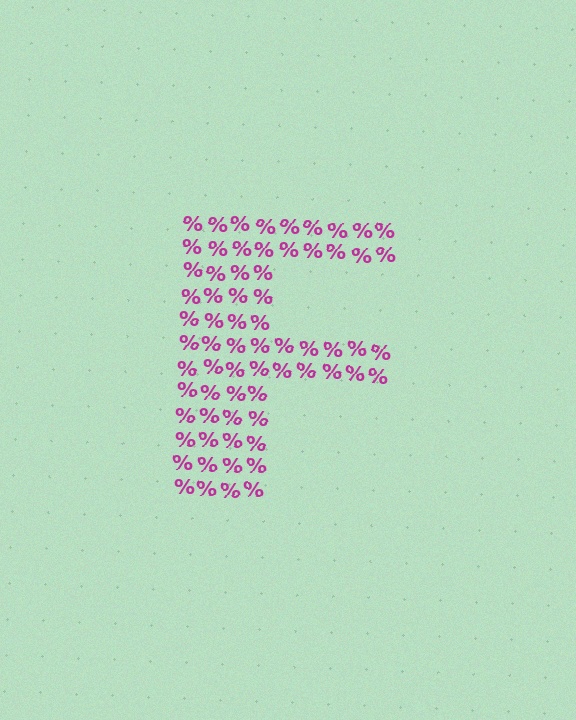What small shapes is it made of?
It is made of small percent signs.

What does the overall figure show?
The overall figure shows the letter F.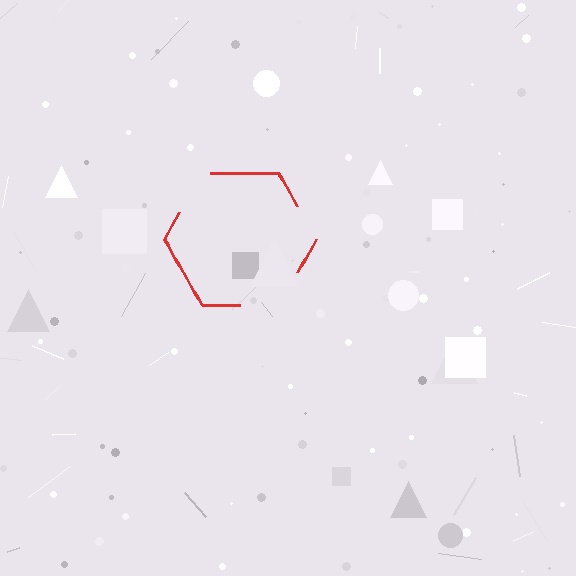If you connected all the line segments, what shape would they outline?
They would outline a hexagon.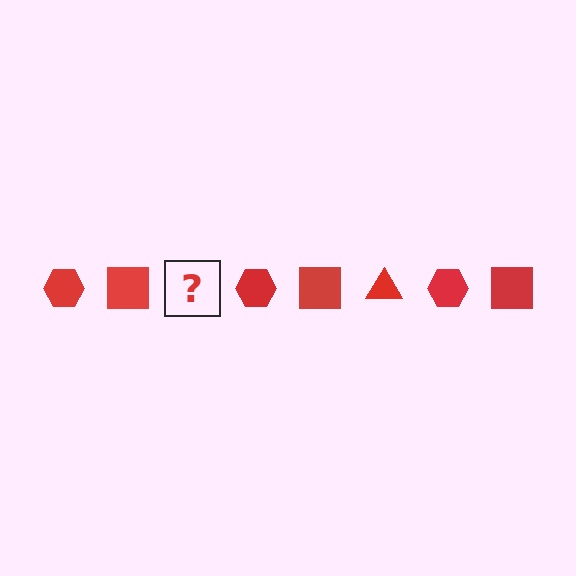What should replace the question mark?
The question mark should be replaced with a red triangle.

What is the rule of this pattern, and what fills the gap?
The rule is that the pattern cycles through hexagon, square, triangle shapes in red. The gap should be filled with a red triangle.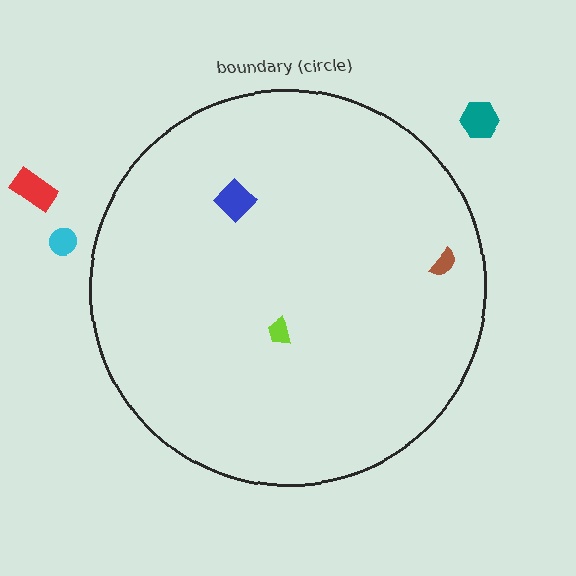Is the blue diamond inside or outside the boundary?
Inside.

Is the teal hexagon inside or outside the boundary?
Outside.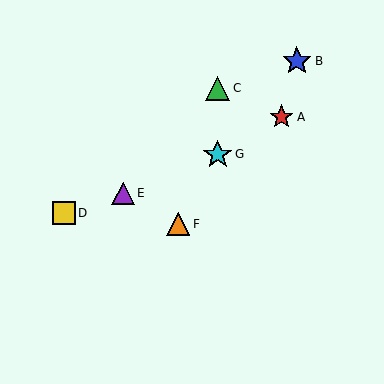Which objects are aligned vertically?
Objects C, G are aligned vertically.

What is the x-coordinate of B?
Object B is at x≈297.